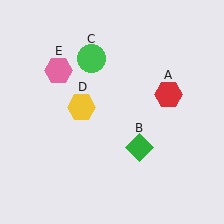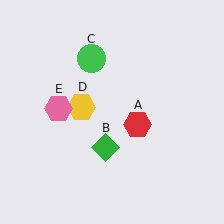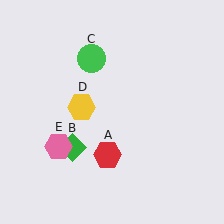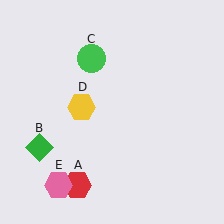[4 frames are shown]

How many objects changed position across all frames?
3 objects changed position: red hexagon (object A), green diamond (object B), pink hexagon (object E).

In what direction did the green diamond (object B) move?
The green diamond (object B) moved left.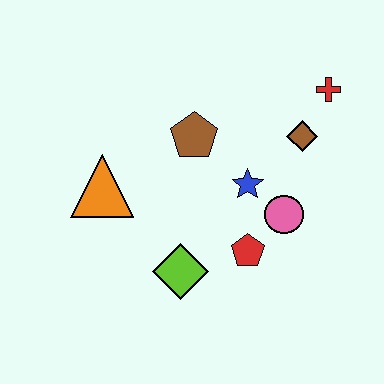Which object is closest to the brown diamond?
The red cross is closest to the brown diamond.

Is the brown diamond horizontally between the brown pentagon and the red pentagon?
No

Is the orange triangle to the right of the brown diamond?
No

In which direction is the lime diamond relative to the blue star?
The lime diamond is below the blue star.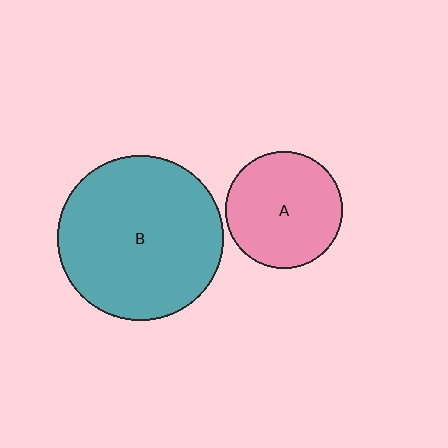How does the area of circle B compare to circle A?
Approximately 2.0 times.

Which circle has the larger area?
Circle B (teal).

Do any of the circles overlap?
No, none of the circles overlap.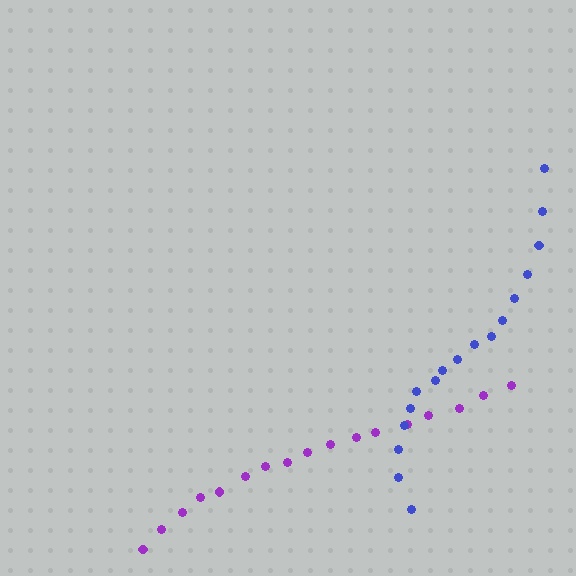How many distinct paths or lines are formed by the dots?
There are 2 distinct paths.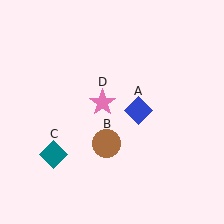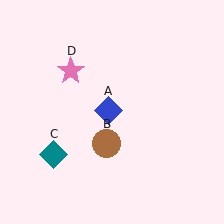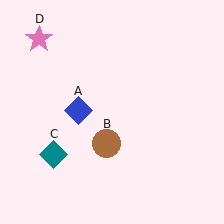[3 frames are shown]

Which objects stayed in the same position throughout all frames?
Brown circle (object B) and teal diamond (object C) remained stationary.